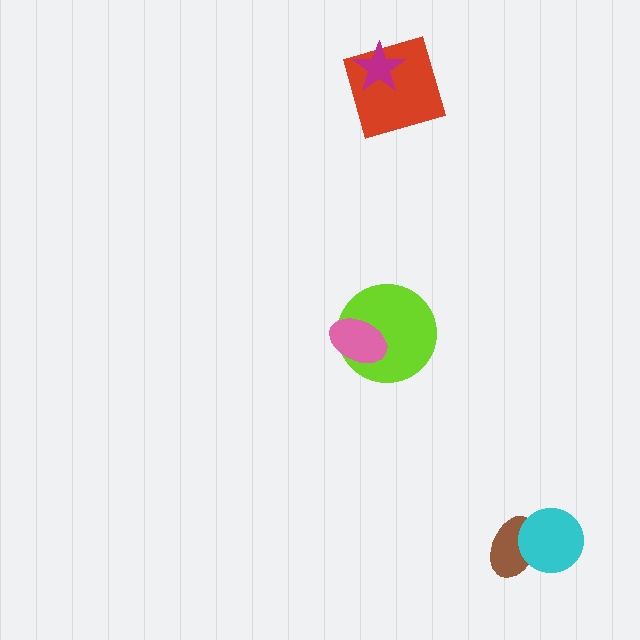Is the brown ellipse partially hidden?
Yes, it is partially covered by another shape.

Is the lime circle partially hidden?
Yes, it is partially covered by another shape.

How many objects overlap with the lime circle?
1 object overlaps with the lime circle.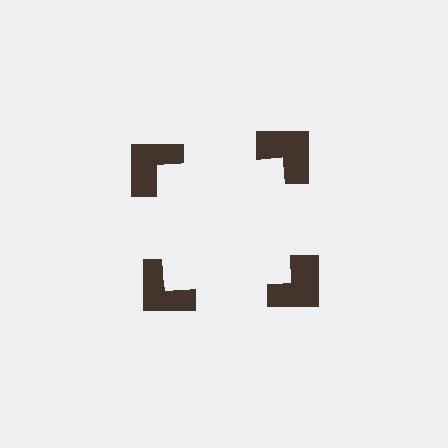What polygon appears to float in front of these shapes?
An illusory square — its edges are inferred from the aligned wedge cuts in the notched squares, not physically drawn.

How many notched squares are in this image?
There are 4 — one at each vertex of the illusory square.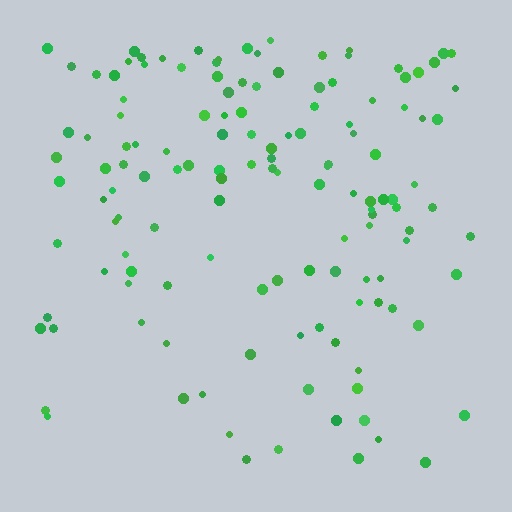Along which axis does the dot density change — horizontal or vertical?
Vertical.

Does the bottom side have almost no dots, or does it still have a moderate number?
Still a moderate number, just noticeably fewer than the top.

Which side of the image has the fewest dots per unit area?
The bottom.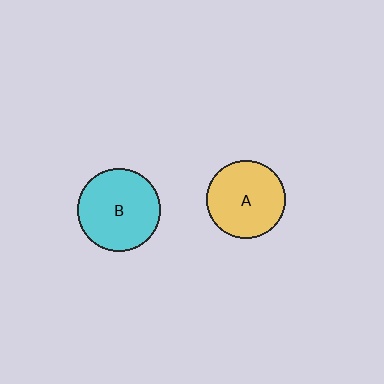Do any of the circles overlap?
No, none of the circles overlap.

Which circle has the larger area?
Circle B (cyan).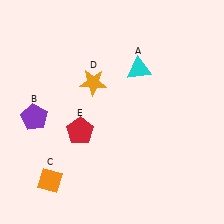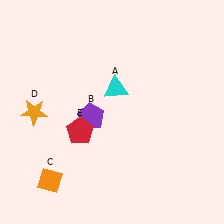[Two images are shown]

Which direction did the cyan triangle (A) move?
The cyan triangle (A) moved left.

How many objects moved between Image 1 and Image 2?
3 objects moved between the two images.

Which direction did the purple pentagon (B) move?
The purple pentagon (B) moved right.